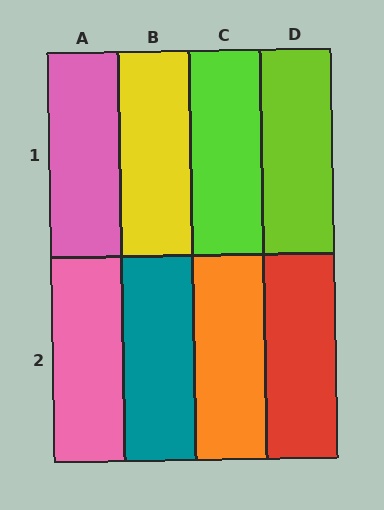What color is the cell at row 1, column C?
Lime.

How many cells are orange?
1 cell is orange.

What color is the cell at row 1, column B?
Yellow.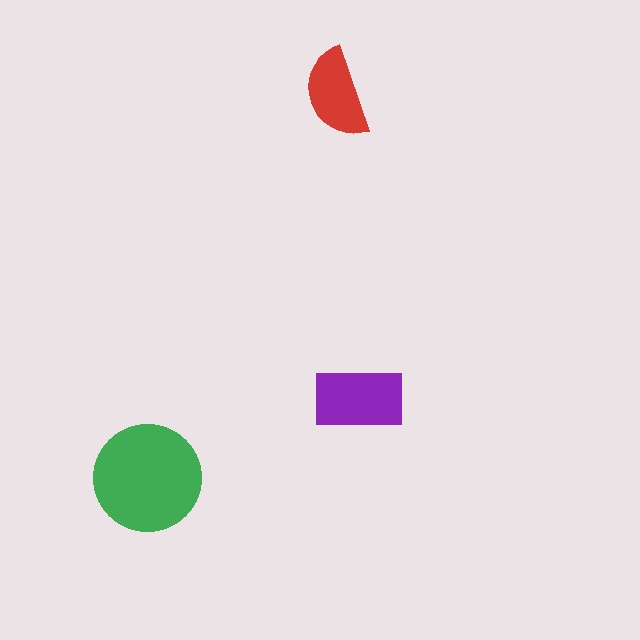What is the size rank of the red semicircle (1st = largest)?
3rd.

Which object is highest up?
The red semicircle is topmost.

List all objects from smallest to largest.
The red semicircle, the purple rectangle, the green circle.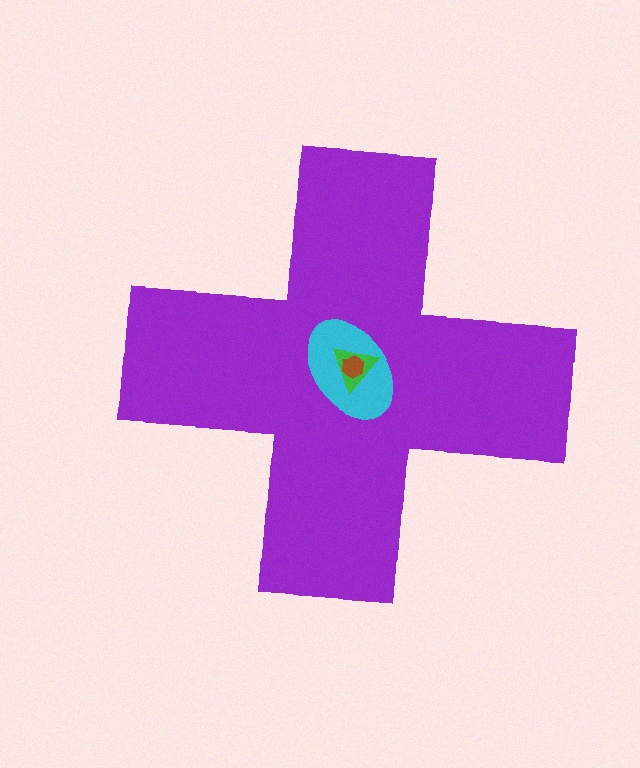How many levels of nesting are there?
4.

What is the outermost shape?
The purple cross.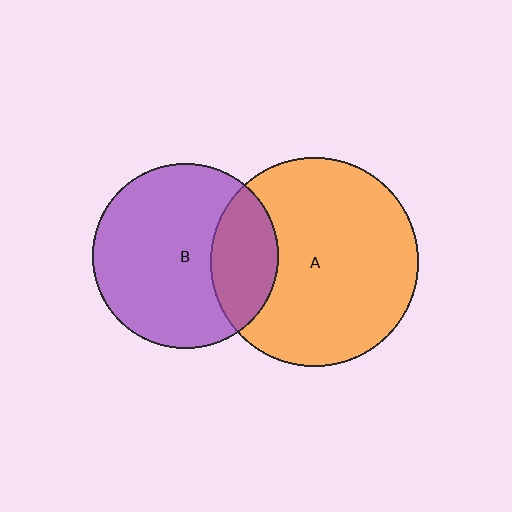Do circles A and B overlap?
Yes.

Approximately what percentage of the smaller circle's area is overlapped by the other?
Approximately 25%.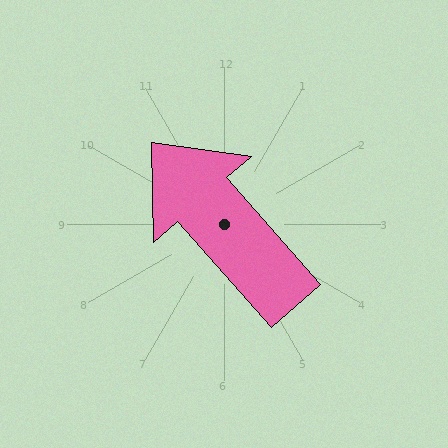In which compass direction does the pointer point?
Northwest.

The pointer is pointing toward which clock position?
Roughly 11 o'clock.